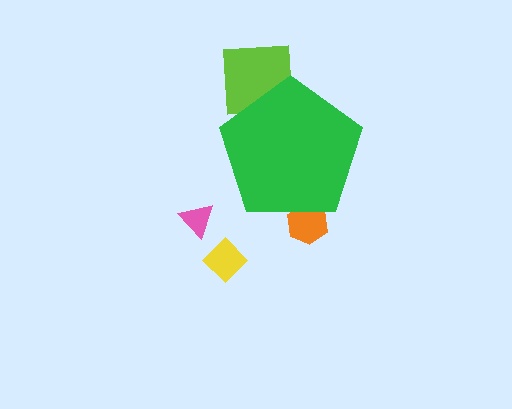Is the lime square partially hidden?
Yes, the lime square is partially hidden behind the green pentagon.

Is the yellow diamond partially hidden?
No, the yellow diamond is fully visible.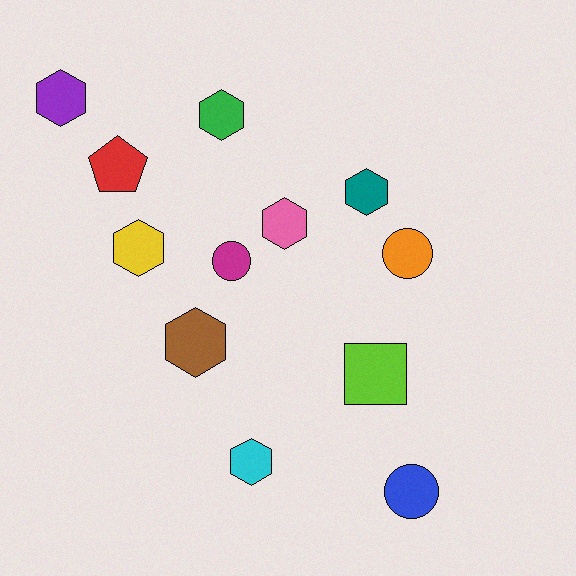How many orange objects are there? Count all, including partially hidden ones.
There is 1 orange object.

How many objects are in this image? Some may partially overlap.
There are 12 objects.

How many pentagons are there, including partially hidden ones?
There is 1 pentagon.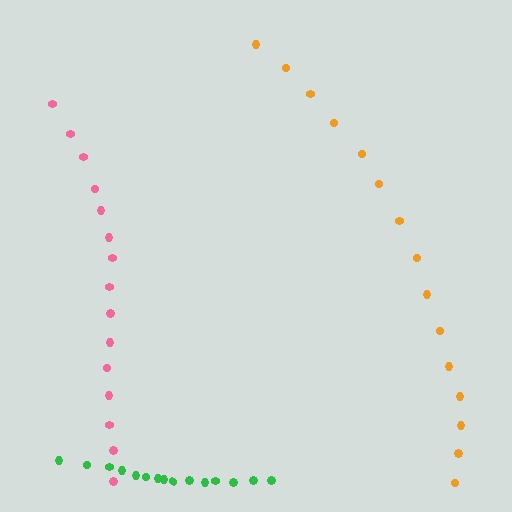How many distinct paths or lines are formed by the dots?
There are 3 distinct paths.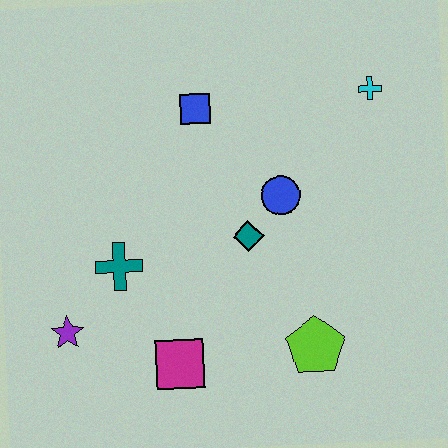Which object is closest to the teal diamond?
The blue circle is closest to the teal diamond.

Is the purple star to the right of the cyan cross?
No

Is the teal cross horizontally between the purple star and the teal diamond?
Yes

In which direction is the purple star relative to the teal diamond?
The purple star is to the left of the teal diamond.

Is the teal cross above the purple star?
Yes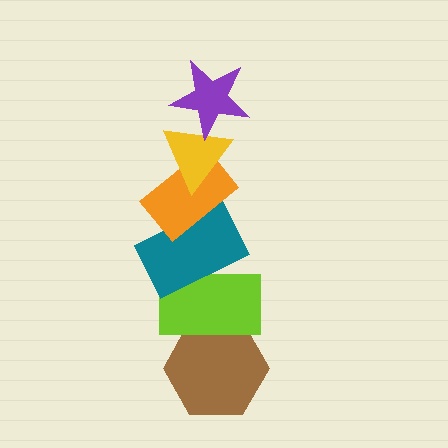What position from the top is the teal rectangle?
The teal rectangle is 4th from the top.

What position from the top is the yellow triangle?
The yellow triangle is 2nd from the top.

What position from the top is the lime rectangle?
The lime rectangle is 5th from the top.